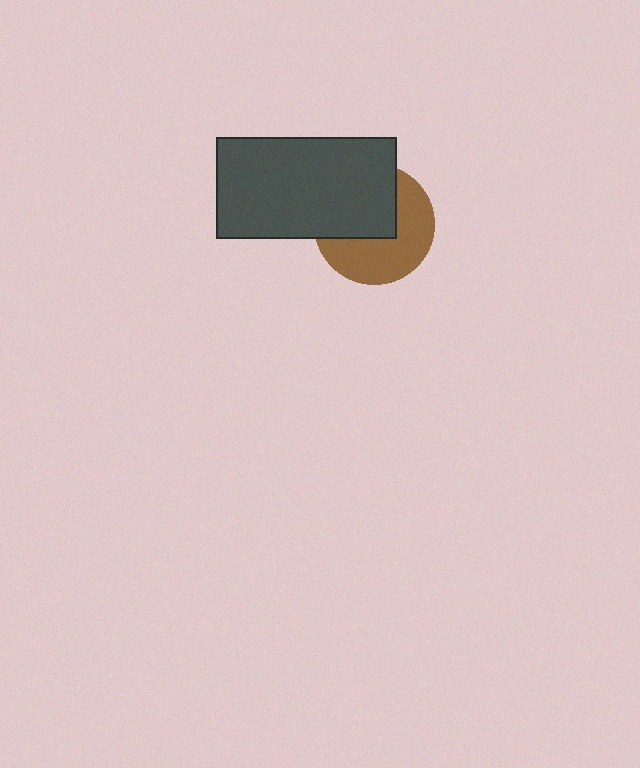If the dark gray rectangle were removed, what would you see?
You would see the complete brown circle.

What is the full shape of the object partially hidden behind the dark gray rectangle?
The partially hidden object is a brown circle.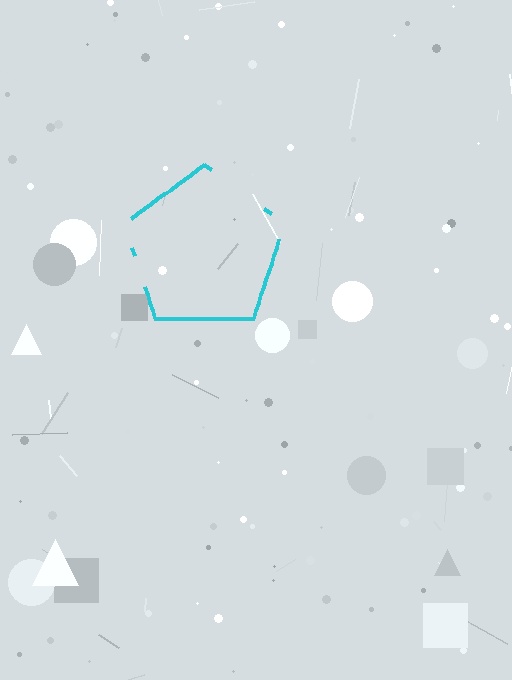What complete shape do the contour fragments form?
The contour fragments form a pentagon.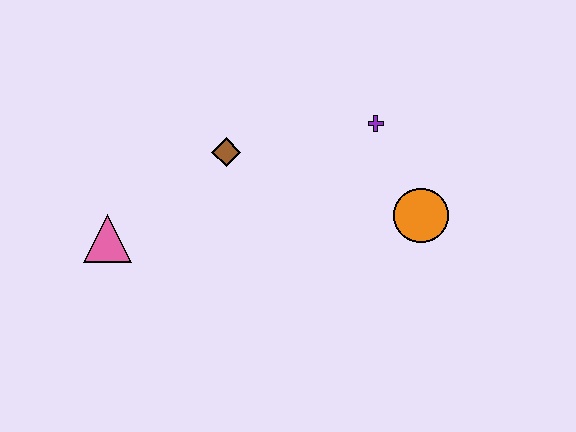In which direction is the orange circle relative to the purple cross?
The orange circle is below the purple cross.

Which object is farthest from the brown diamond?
The orange circle is farthest from the brown diamond.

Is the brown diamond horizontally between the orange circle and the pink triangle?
Yes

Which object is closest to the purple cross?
The orange circle is closest to the purple cross.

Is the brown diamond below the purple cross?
Yes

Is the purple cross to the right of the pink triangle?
Yes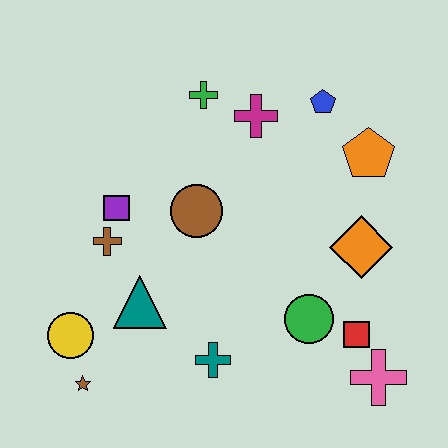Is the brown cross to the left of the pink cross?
Yes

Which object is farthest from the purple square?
The pink cross is farthest from the purple square.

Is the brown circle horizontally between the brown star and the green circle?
Yes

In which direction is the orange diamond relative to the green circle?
The orange diamond is above the green circle.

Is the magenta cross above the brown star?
Yes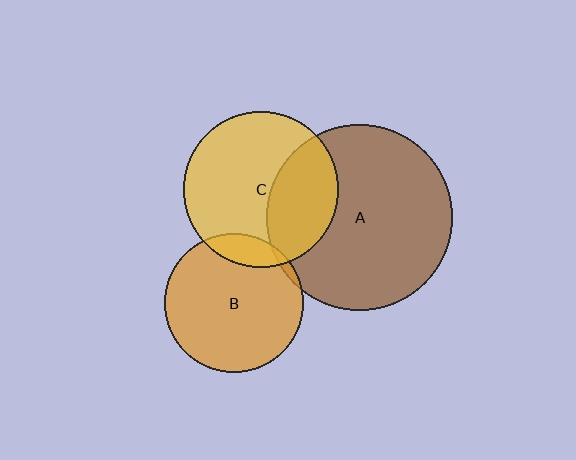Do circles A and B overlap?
Yes.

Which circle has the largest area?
Circle A (brown).